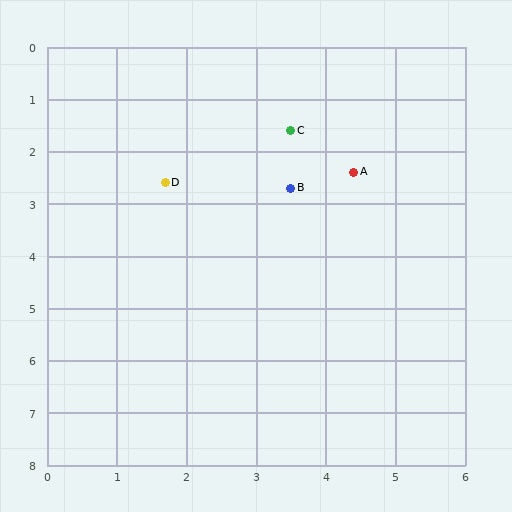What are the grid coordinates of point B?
Point B is at approximately (3.5, 2.7).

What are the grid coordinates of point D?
Point D is at approximately (1.7, 2.6).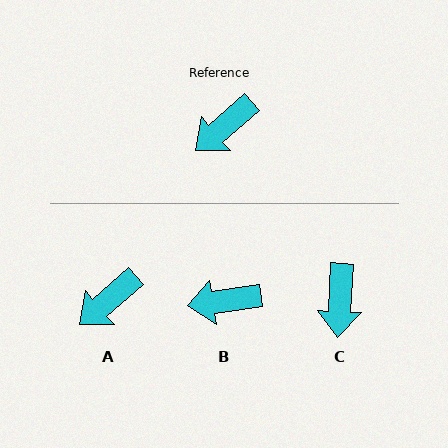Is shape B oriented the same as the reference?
No, it is off by about 33 degrees.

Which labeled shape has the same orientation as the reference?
A.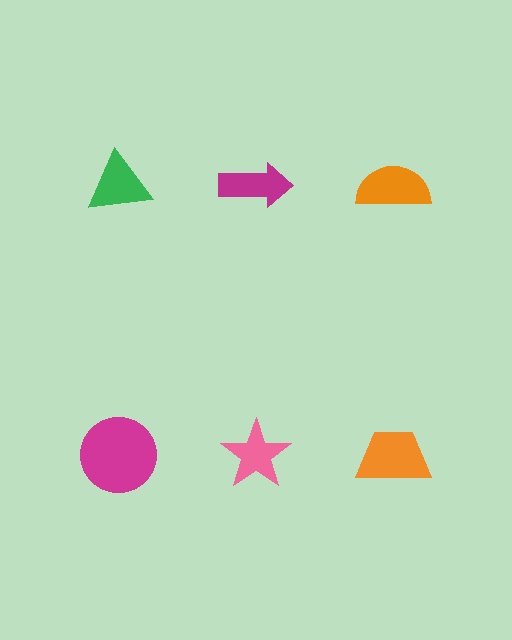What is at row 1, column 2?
A magenta arrow.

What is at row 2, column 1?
A magenta circle.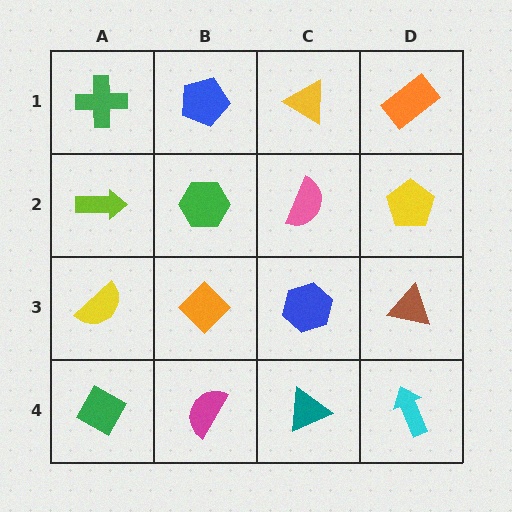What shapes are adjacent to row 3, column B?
A green hexagon (row 2, column B), a magenta semicircle (row 4, column B), a yellow semicircle (row 3, column A), a blue hexagon (row 3, column C).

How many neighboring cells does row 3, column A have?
3.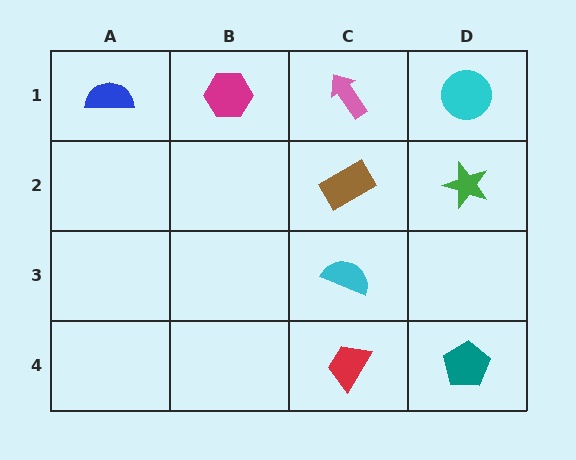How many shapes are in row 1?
4 shapes.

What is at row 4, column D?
A teal pentagon.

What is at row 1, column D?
A cyan circle.